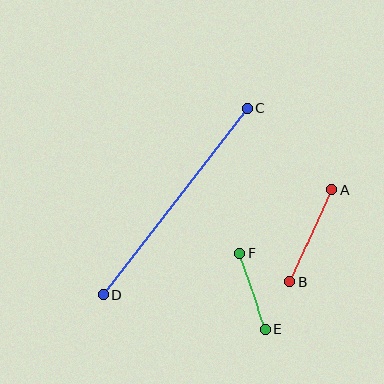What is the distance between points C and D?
The distance is approximately 236 pixels.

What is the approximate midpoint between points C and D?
The midpoint is at approximately (175, 202) pixels.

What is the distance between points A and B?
The distance is approximately 102 pixels.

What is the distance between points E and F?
The distance is approximately 81 pixels.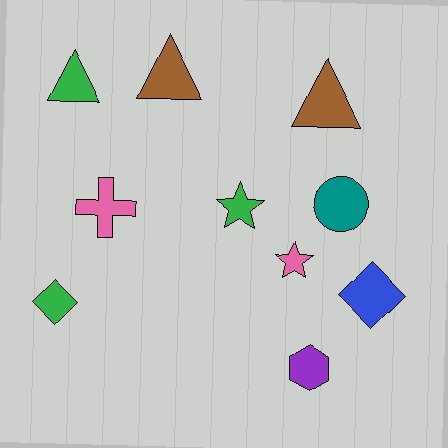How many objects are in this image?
There are 10 objects.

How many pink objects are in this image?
There are 2 pink objects.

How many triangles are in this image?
There are 3 triangles.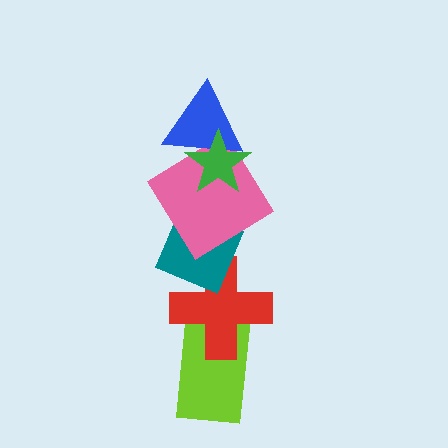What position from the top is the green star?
The green star is 1st from the top.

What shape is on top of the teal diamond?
The pink diamond is on top of the teal diamond.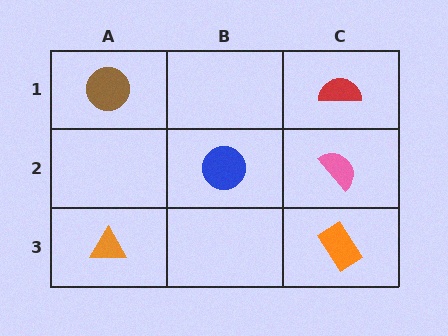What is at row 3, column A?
An orange triangle.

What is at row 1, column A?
A brown circle.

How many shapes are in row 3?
2 shapes.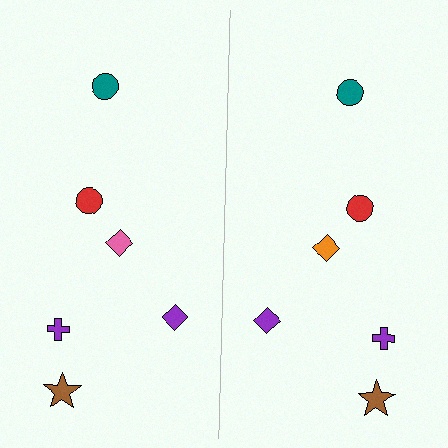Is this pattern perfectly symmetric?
No, the pattern is not perfectly symmetric. The orange diamond on the right side breaks the symmetry — its mirror counterpart is pink.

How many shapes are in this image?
There are 12 shapes in this image.